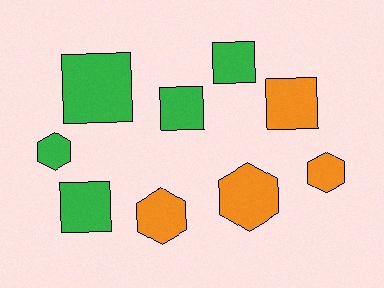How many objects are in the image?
There are 9 objects.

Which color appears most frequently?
Green, with 5 objects.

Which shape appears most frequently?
Square, with 5 objects.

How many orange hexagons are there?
There are 3 orange hexagons.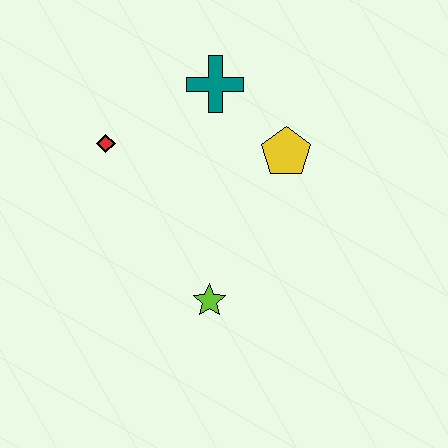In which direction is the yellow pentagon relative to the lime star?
The yellow pentagon is above the lime star.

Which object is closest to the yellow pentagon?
The teal cross is closest to the yellow pentagon.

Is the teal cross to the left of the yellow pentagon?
Yes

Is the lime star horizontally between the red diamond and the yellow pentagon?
Yes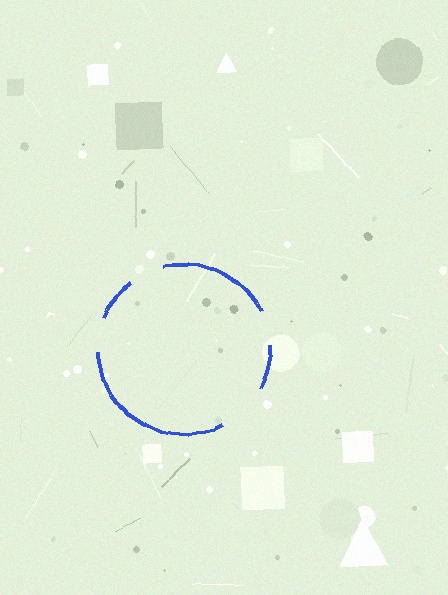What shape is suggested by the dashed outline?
The dashed outline suggests a circle.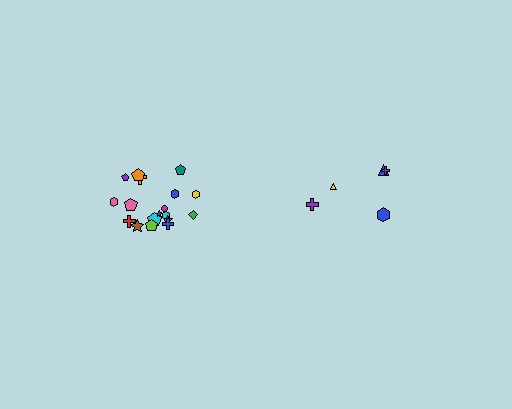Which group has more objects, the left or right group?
The left group.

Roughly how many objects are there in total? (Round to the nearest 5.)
Roughly 25 objects in total.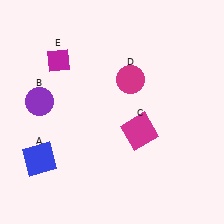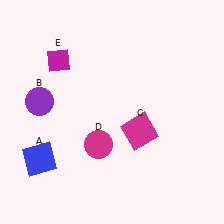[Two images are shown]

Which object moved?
The magenta circle (D) moved down.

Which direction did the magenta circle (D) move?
The magenta circle (D) moved down.